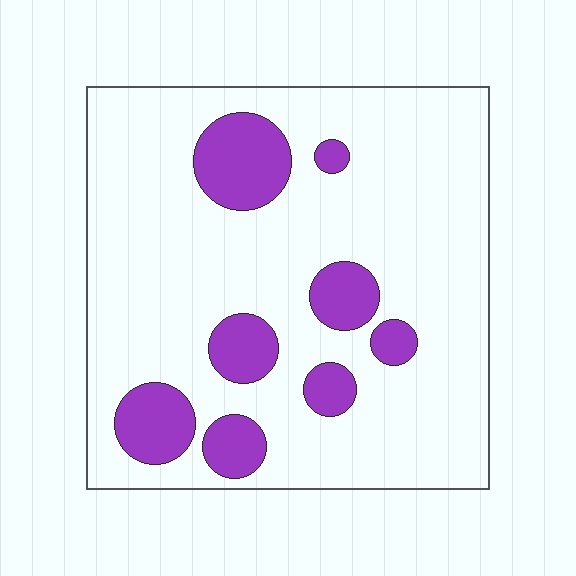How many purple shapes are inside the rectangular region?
8.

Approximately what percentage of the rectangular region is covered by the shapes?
Approximately 20%.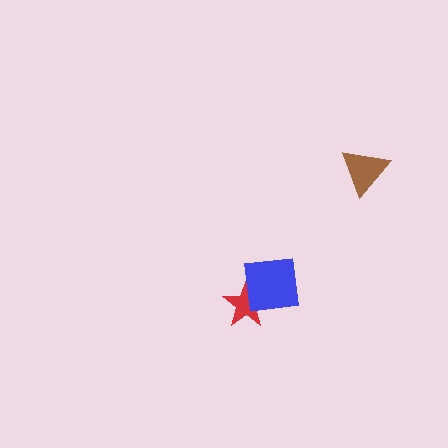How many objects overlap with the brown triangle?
0 objects overlap with the brown triangle.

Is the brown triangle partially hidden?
No, no other shape covers it.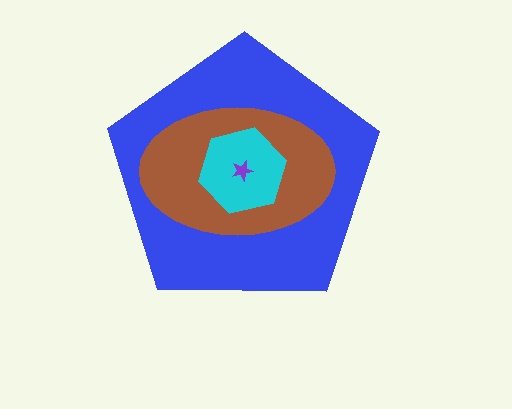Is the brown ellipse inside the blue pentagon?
Yes.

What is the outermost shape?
The blue pentagon.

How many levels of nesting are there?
4.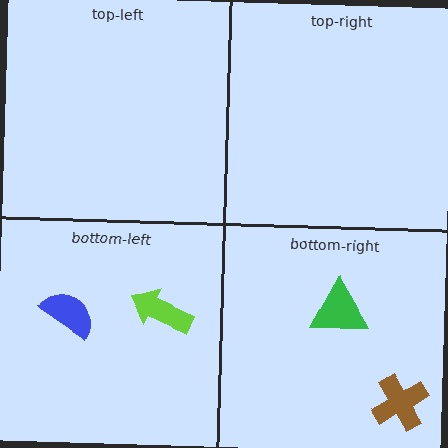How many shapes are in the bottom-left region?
2.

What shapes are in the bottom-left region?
The blue semicircle, the lime arrow.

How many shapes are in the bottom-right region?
2.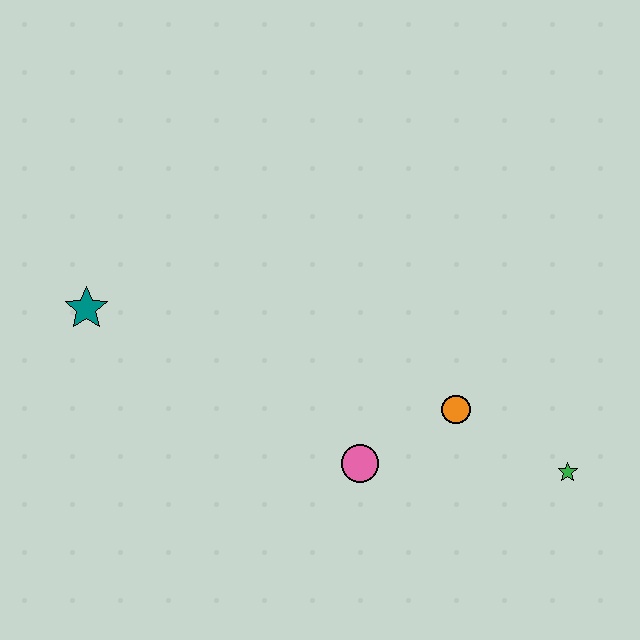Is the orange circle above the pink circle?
Yes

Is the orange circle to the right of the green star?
No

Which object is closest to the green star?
The orange circle is closest to the green star.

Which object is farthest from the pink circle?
The teal star is farthest from the pink circle.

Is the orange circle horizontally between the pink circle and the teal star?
No